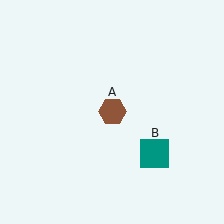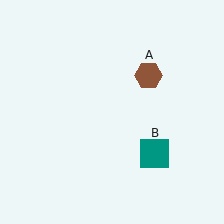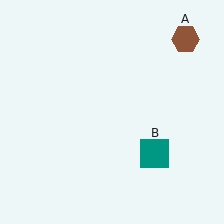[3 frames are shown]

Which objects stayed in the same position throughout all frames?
Teal square (object B) remained stationary.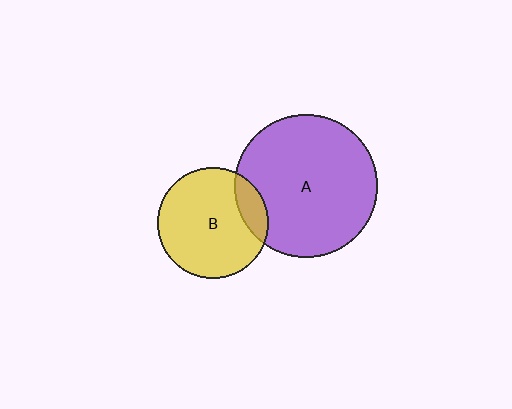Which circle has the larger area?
Circle A (purple).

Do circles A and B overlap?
Yes.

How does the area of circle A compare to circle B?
Approximately 1.7 times.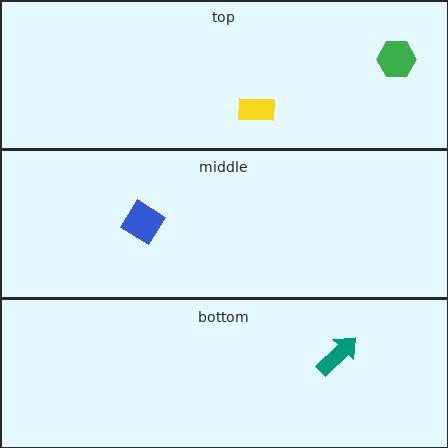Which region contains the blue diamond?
The middle region.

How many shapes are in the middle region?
1.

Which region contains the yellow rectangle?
The top region.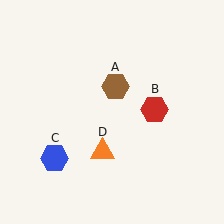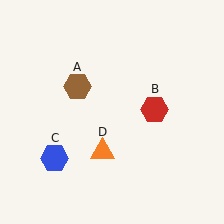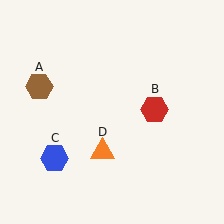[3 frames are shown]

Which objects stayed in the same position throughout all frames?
Red hexagon (object B) and blue hexagon (object C) and orange triangle (object D) remained stationary.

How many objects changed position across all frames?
1 object changed position: brown hexagon (object A).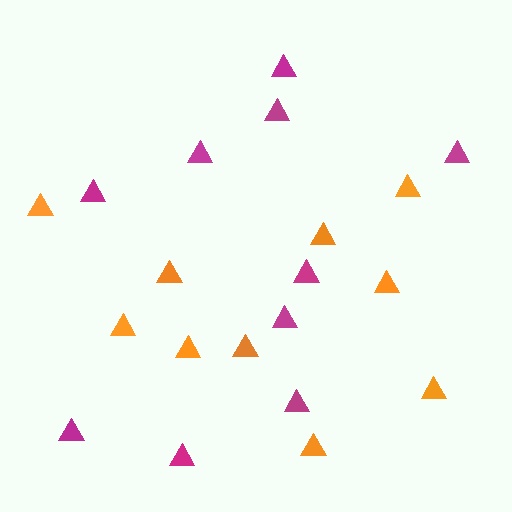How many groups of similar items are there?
There are 2 groups: one group of orange triangles (10) and one group of magenta triangles (10).